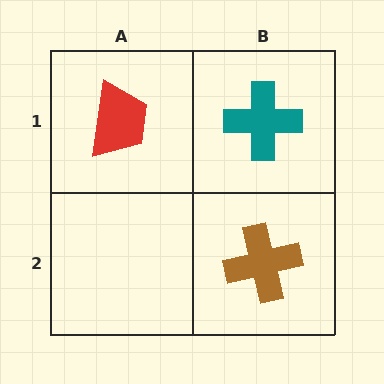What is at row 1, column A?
A red trapezoid.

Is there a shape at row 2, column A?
No, that cell is empty.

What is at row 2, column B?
A brown cross.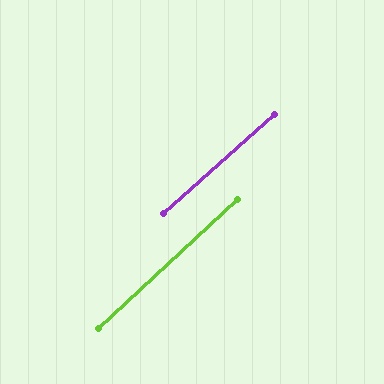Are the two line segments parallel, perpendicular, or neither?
Parallel — their directions differ by only 1.4°.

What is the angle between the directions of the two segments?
Approximately 1 degree.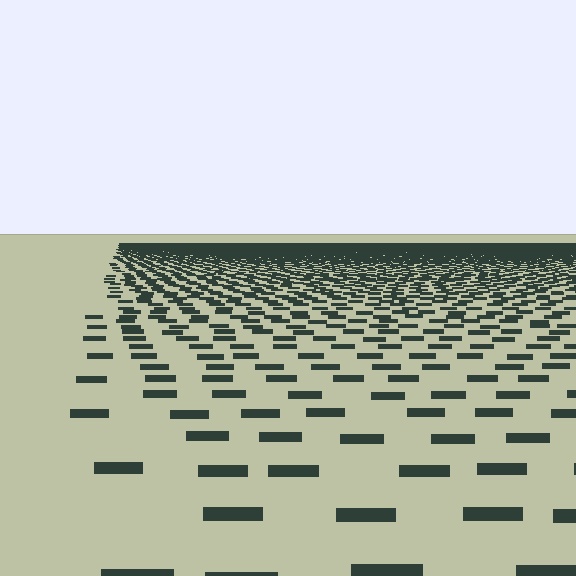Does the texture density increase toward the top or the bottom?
Density increases toward the top.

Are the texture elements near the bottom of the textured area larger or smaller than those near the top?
Larger. Near the bottom, elements are closer to the viewer and appear at a bigger on-screen size.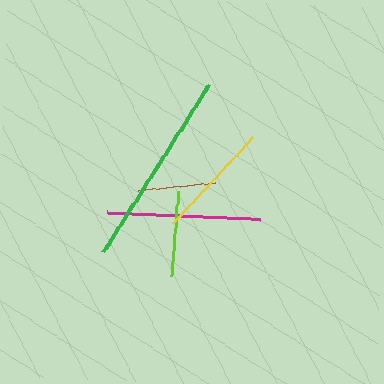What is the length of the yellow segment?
The yellow segment is approximately 119 pixels long.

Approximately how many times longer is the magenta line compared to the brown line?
The magenta line is approximately 2.0 times the length of the brown line.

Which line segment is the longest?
The green line is the longest at approximately 199 pixels.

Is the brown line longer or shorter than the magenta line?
The magenta line is longer than the brown line.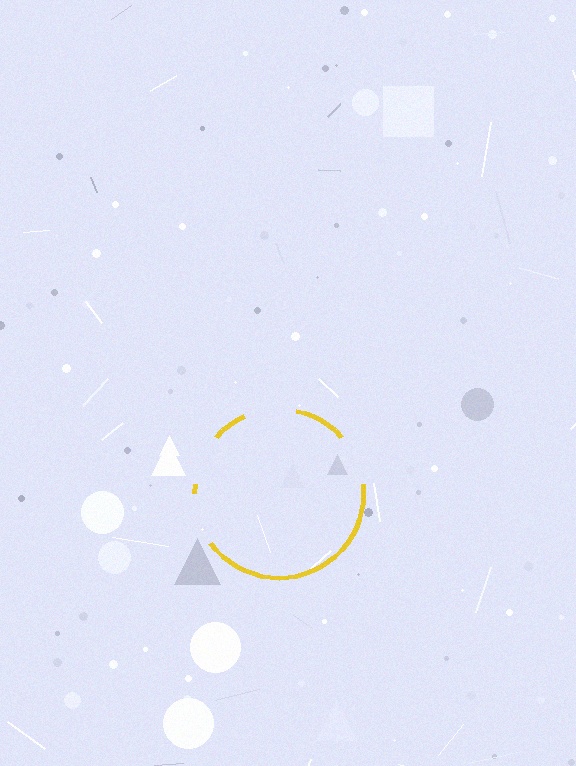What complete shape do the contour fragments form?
The contour fragments form a circle.